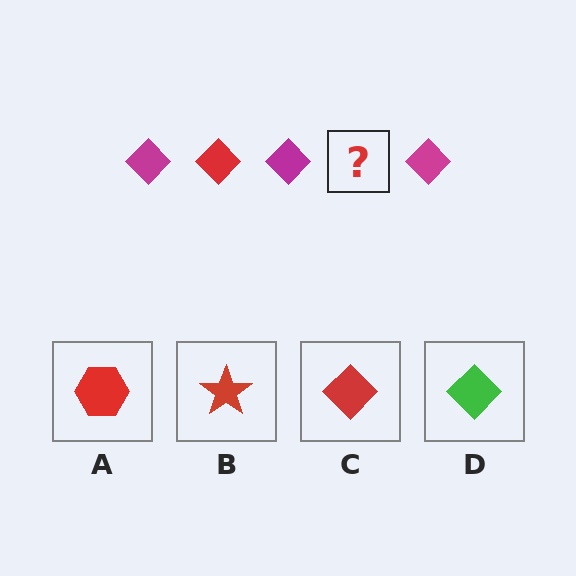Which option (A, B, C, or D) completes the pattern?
C.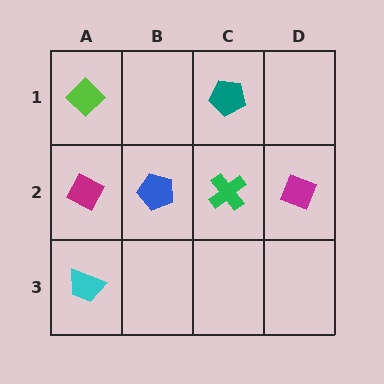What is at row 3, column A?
A cyan trapezoid.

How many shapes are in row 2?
4 shapes.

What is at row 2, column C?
A green cross.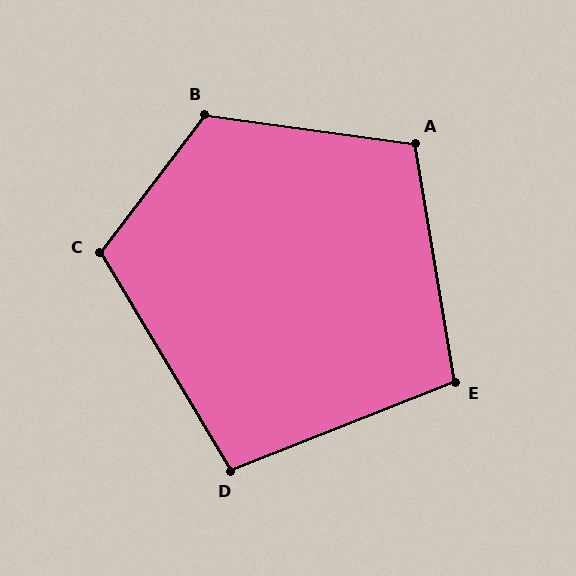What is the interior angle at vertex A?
Approximately 107 degrees (obtuse).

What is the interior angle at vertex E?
Approximately 102 degrees (obtuse).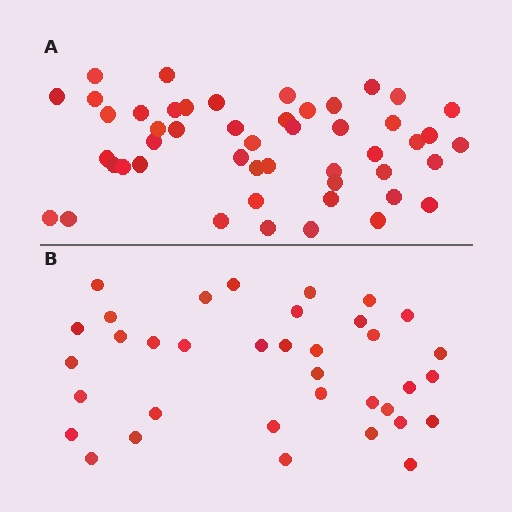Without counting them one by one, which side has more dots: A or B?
Region A (the top region) has more dots.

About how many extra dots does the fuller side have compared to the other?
Region A has approximately 15 more dots than region B.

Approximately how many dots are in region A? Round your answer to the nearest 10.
About 50 dots. (The exact count is 49, which rounds to 50.)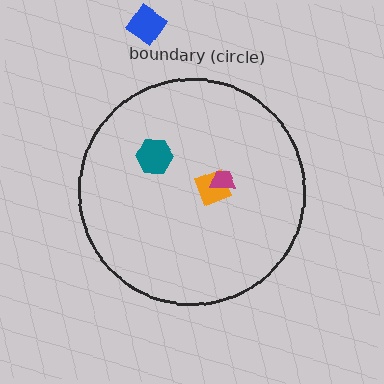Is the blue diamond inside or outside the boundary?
Outside.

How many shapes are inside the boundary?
3 inside, 1 outside.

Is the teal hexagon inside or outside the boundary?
Inside.